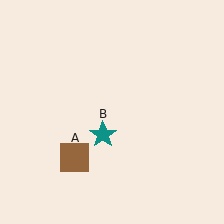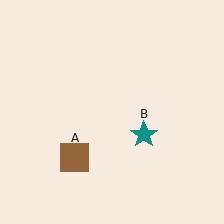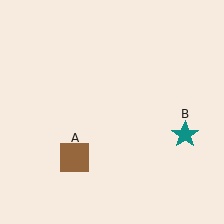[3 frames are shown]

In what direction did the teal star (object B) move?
The teal star (object B) moved right.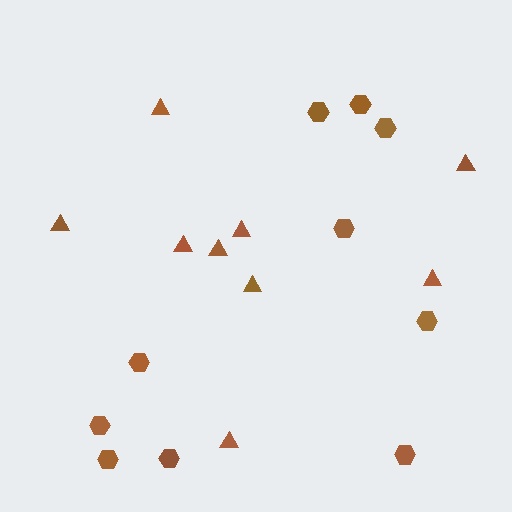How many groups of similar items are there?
There are 2 groups: one group of triangles (9) and one group of hexagons (10).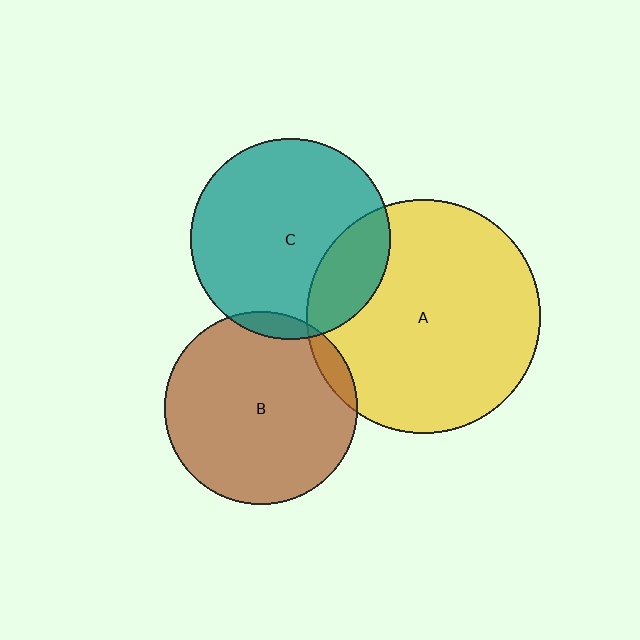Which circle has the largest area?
Circle A (yellow).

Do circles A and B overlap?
Yes.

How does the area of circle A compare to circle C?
Approximately 1.4 times.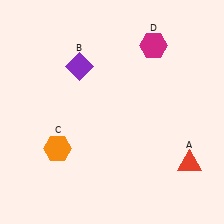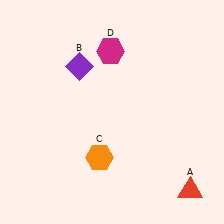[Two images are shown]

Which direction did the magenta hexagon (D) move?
The magenta hexagon (D) moved left.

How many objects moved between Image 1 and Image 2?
3 objects moved between the two images.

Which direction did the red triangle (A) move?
The red triangle (A) moved down.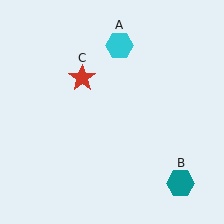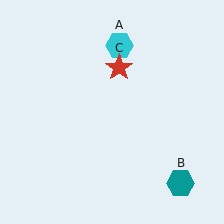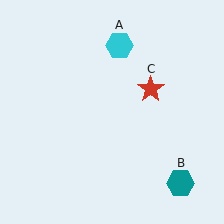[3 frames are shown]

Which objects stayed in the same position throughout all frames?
Cyan hexagon (object A) and teal hexagon (object B) remained stationary.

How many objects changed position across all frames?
1 object changed position: red star (object C).